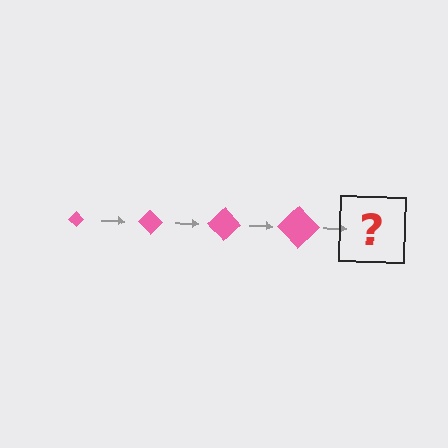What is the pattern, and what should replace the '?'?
The pattern is that the diamond gets progressively larger each step. The '?' should be a pink diamond, larger than the previous one.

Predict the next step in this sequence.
The next step is a pink diamond, larger than the previous one.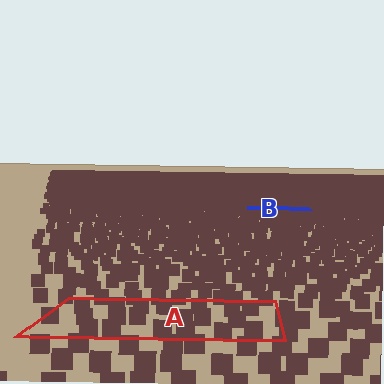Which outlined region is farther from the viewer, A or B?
Region B is farther from the viewer — the texture elements inside it appear smaller and more densely packed.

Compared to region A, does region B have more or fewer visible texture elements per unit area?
Region B has more texture elements per unit area — they are packed more densely because it is farther away.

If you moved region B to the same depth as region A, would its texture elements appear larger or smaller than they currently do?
They would appear larger. At a closer depth, the same texture elements are projected at a bigger on-screen size.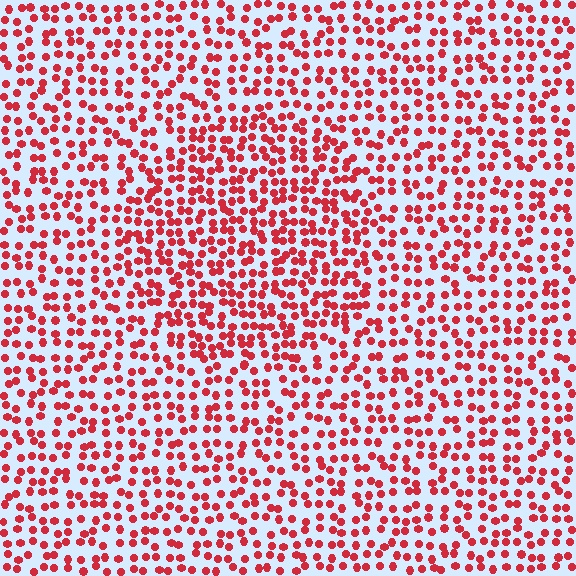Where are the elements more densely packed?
The elements are more densely packed inside the circle boundary.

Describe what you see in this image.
The image contains small red elements arranged at two different densities. A circle-shaped region is visible where the elements are more densely packed than the surrounding area.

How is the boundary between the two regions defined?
The boundary is defined by a change in element density (approximately 1.5x ratio). All elements are the same color, size, and shape.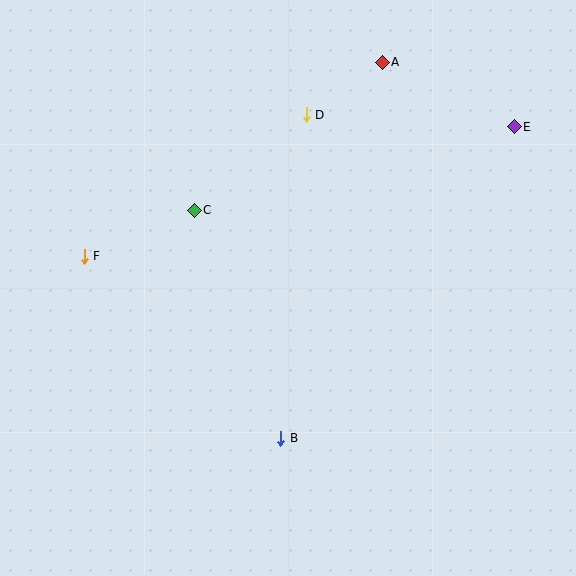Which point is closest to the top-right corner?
Point E is closest to the top-right corner.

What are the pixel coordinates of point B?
Point B is at (281, 438).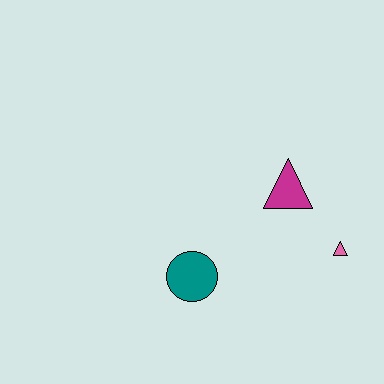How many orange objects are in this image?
There are no orange objects.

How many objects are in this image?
There are 3 objects.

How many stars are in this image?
There are no stars.